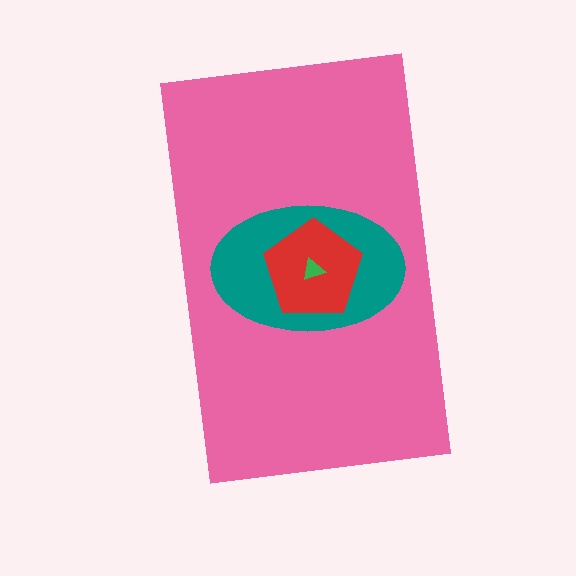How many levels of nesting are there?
4.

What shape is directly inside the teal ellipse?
The red pentagon.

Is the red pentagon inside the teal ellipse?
Yes.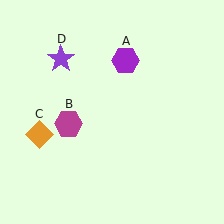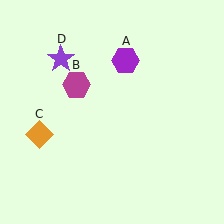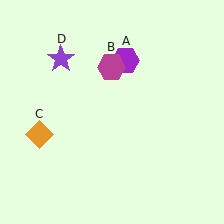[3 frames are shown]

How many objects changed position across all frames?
1 object changed position: magenta hexagon (object B).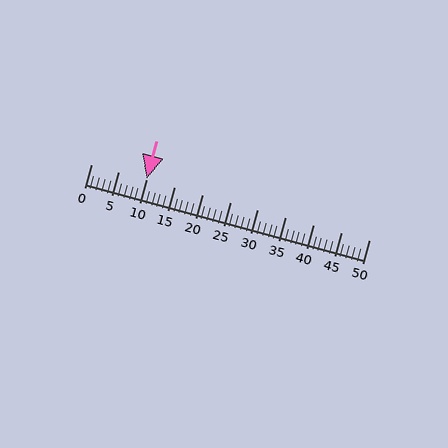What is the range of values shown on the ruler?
The ruler shows values from 0 to 50.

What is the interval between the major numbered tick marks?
The major tick marks are spaced 5 units apart.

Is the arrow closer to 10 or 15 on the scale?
The arrow is closer to 10.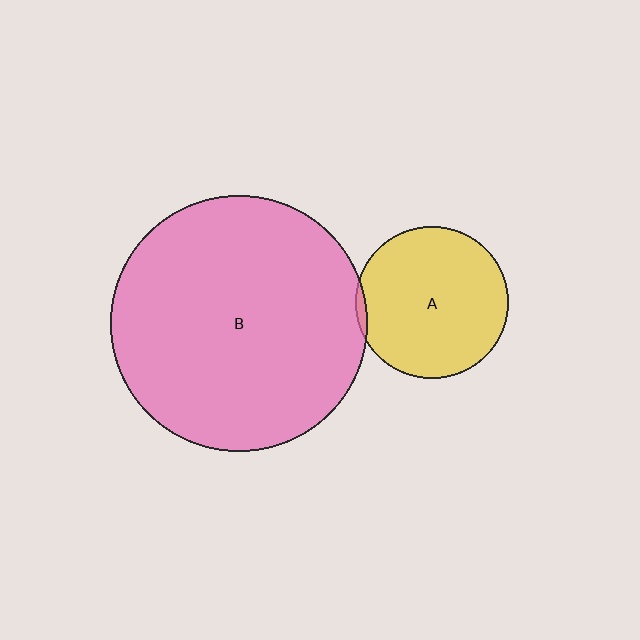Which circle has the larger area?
Circle B (pink).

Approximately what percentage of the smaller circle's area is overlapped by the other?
Approximately 5%.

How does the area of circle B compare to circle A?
Approximately 2.8 times.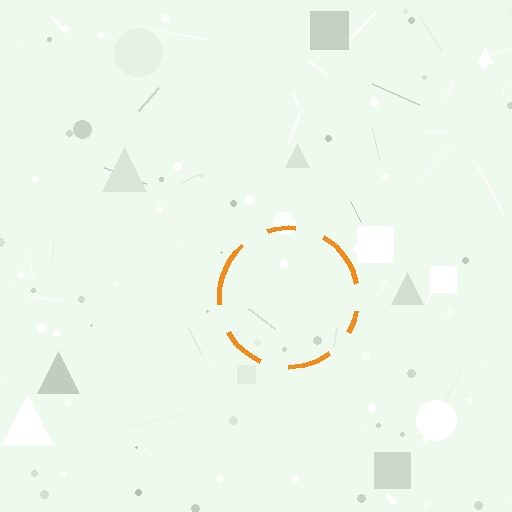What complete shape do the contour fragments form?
The contour fragments form a circle.